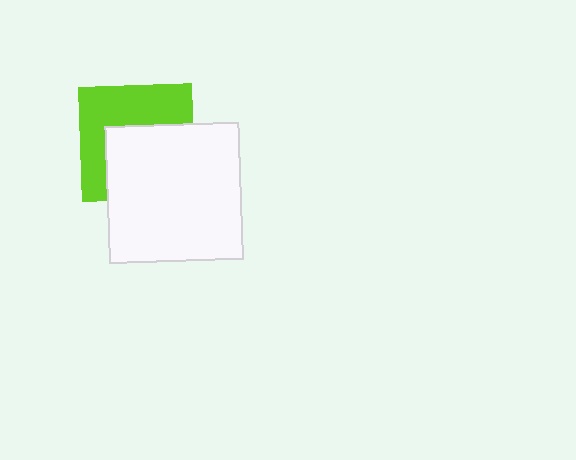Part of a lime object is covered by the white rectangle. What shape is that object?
It is a square.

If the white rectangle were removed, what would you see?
You would see the complete lime square.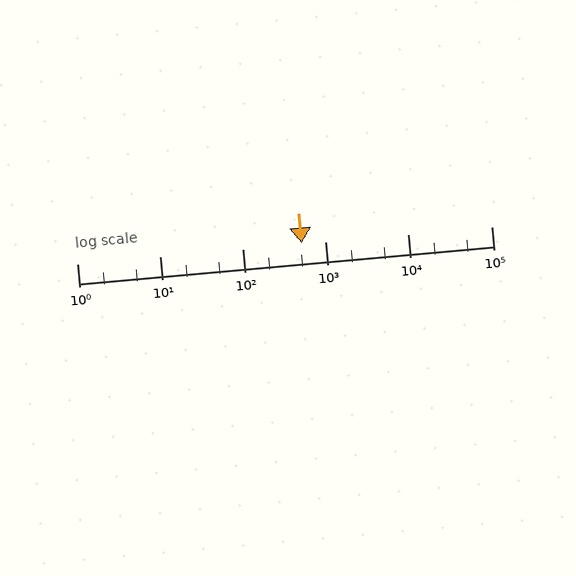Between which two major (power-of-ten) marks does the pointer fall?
The pointer is between 100 and 1000.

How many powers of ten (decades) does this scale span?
The scale spans 5 decades, from 1 to 100000.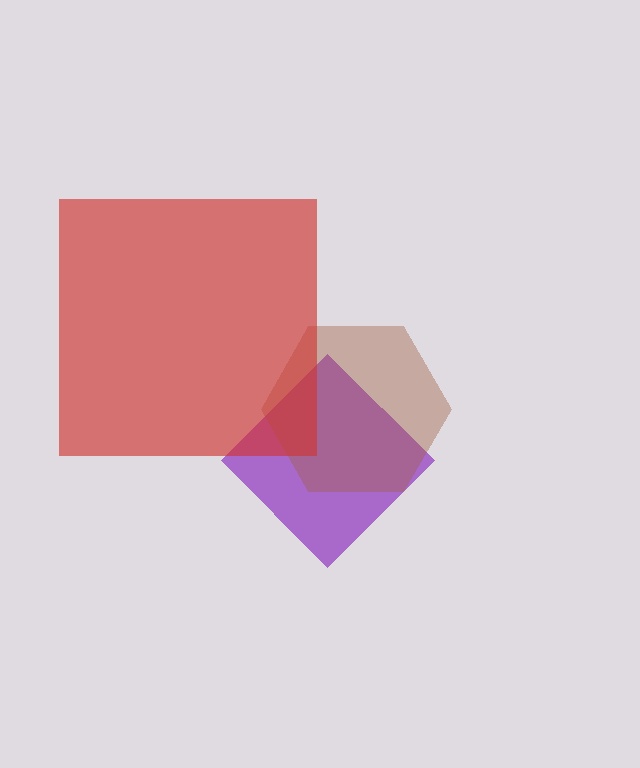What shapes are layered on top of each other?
The layered shapes are: a purple diamond, a brown hexagon, a red square.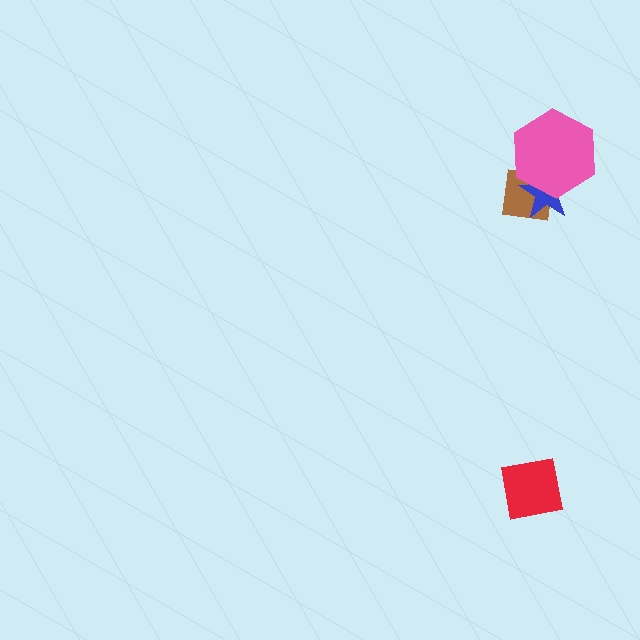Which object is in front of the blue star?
The pink hexagon is in front of the blue star.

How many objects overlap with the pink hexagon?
2 objects overlap with the pink hexagon.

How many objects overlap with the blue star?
2 objects overlap with the blue star.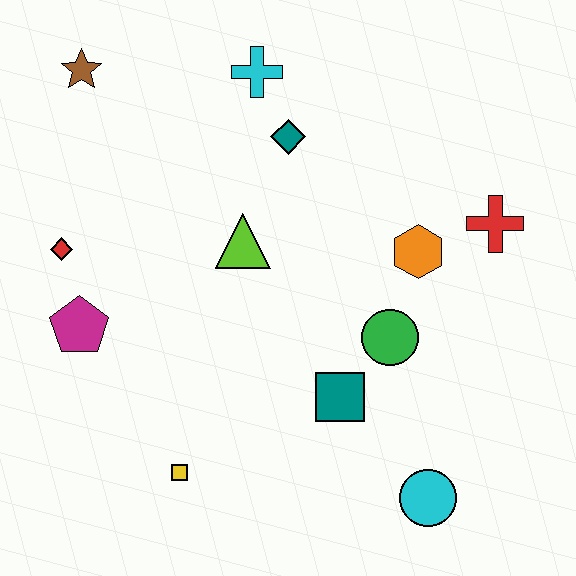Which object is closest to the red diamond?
The magenta pentagon is closest to the red diamond.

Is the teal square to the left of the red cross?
Yes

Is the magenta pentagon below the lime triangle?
Yes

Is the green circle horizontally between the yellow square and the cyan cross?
No